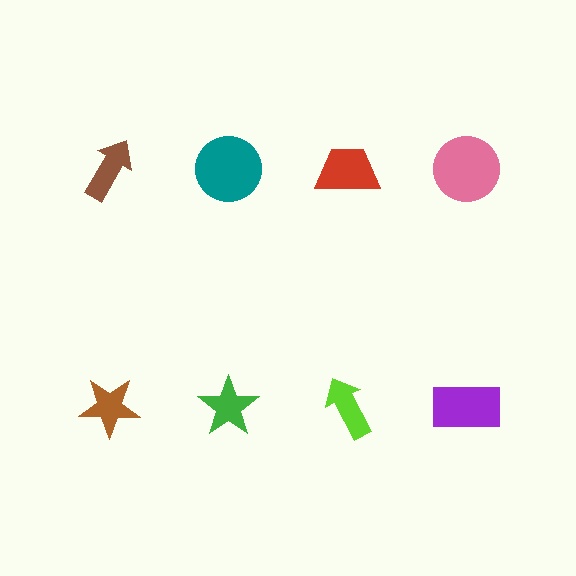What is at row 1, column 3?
A red trapezoid.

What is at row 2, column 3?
A lime arrow.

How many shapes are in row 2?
4 shapes.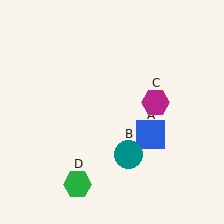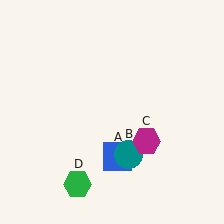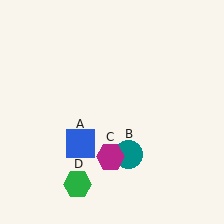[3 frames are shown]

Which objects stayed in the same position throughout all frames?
Teal circle (object B) and green hexagon (object D) remained stationary.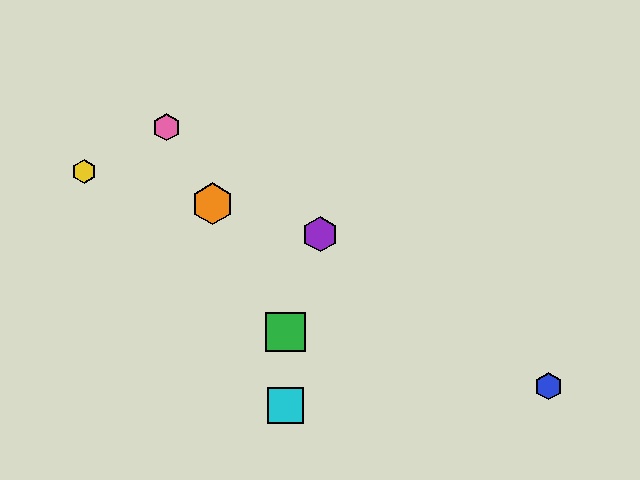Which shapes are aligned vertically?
The red square, the green square, the cyan square are aligned vertically.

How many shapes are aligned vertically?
3 shapes (the red square, the green square, the cyan square) are aligned vertically.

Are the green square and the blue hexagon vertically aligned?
No, the green square is at x≈286 and the blue hexagon is at x≈548.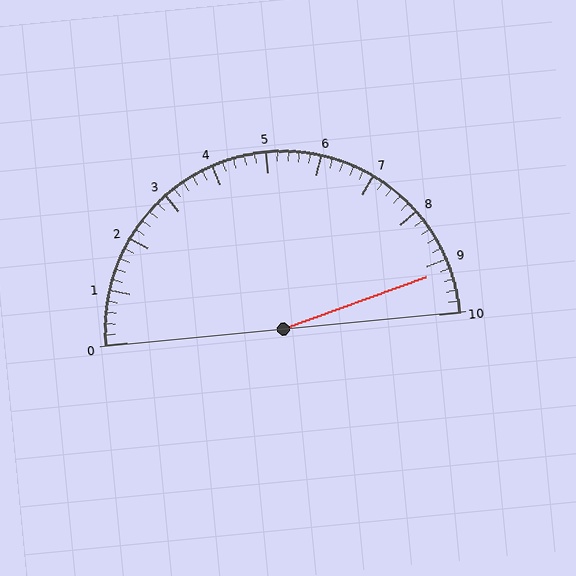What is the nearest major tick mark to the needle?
The nearest major tick mark is 9.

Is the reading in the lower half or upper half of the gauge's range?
The reading is in the upper half of the range (0 to 10).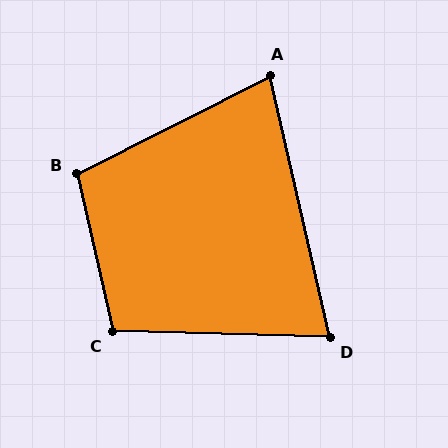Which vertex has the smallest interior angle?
D, at approximately 76 degrees.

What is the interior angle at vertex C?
Approximately 104 degrees (obtuse).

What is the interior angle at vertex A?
Approximately 76 degrees (acute).